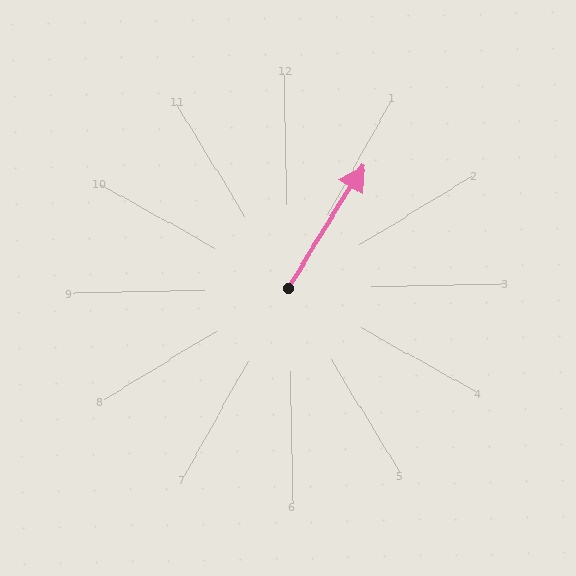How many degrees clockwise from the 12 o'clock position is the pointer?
Approximately 33 degrees.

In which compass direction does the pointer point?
Northeast.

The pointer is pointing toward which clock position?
Roughly 1 o'clock.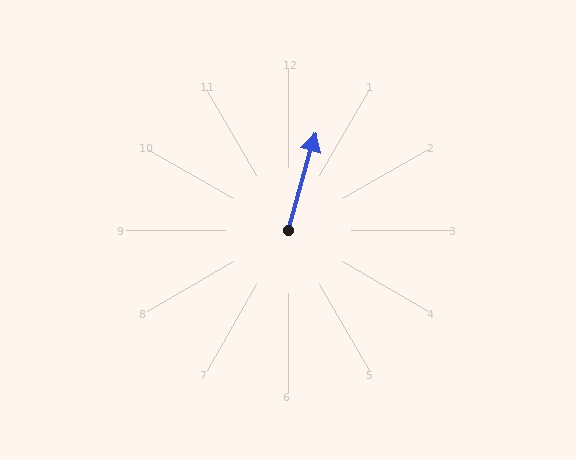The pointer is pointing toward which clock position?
Roughly 1 o'clock.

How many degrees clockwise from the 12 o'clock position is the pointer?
Approximately 16 degrees.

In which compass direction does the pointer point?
North.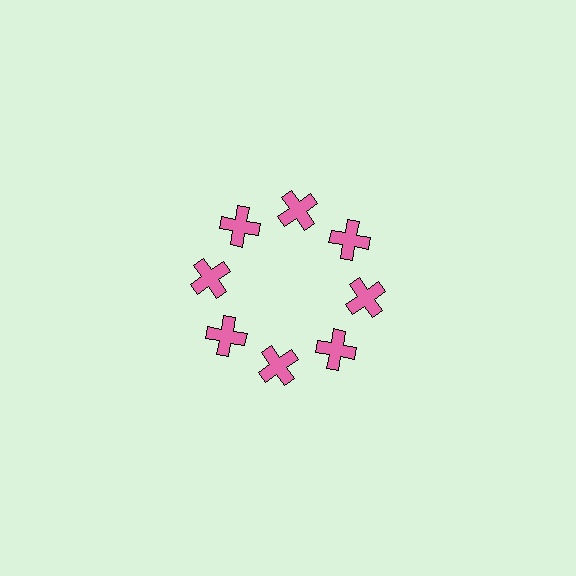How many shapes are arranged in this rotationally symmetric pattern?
There are 8 shapes, arranged in 8 groups of 1.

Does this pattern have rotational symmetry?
Yes, this pattern has 8-fold rotational symmetry. It looks the same after rotating 45 degrees around the center.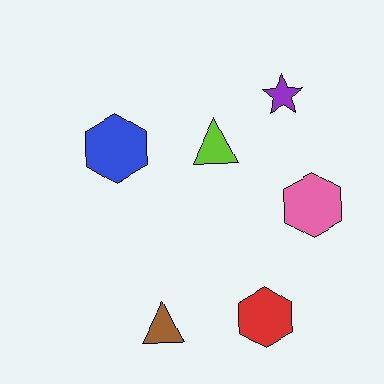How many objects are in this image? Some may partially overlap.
There are 6 objects.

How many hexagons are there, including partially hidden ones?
There are 3 hexagons.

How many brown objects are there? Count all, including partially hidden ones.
There is 1 brown object.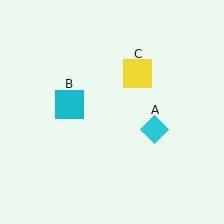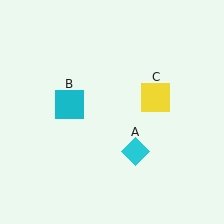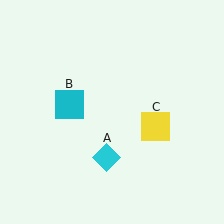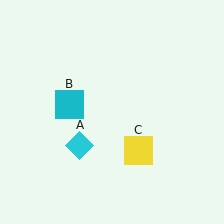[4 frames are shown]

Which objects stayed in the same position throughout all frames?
Cyan square (object B) remained stationary.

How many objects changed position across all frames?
2 objects changed position: cyan diamond (object A), yellow square (object C).